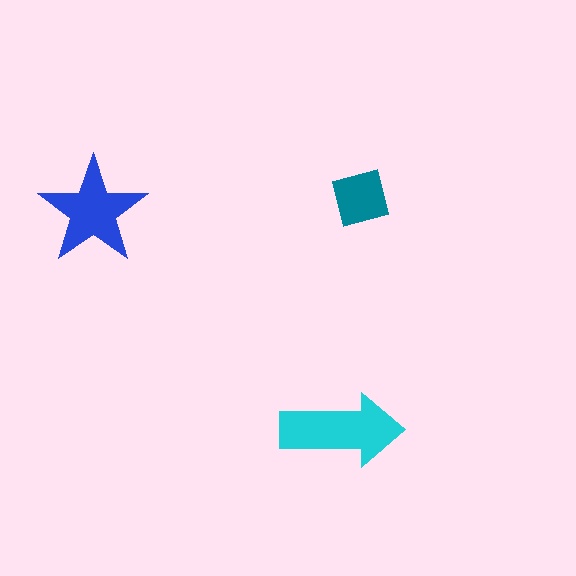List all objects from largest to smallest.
The cyan arrow, the blue star, the teal square.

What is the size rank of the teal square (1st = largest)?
3rd.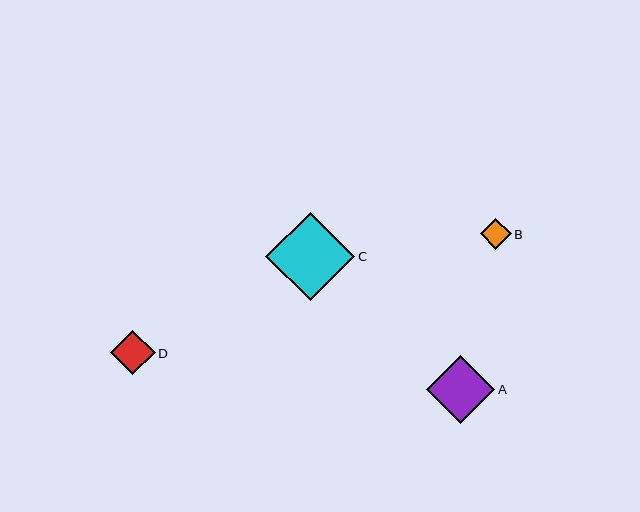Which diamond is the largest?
Diamond C is the largest with a size of approximately 89 pixels.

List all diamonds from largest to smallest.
From largest to smallest: C, A, D, B.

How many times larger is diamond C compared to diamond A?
Diamond C is approximately 1.3 times the size of diamond A.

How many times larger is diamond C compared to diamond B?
Diamond C is approximately 2.9 times the size of diamond B.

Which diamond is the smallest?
Diamond B is the smallest with a size of approximately 31 pixels.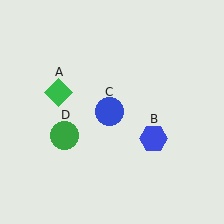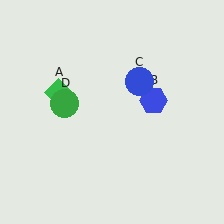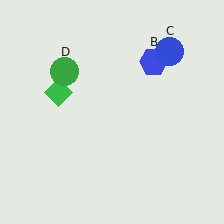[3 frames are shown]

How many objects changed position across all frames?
3 objects changed position: blue hexagon (object B), blue circle (object C), green circle (object D).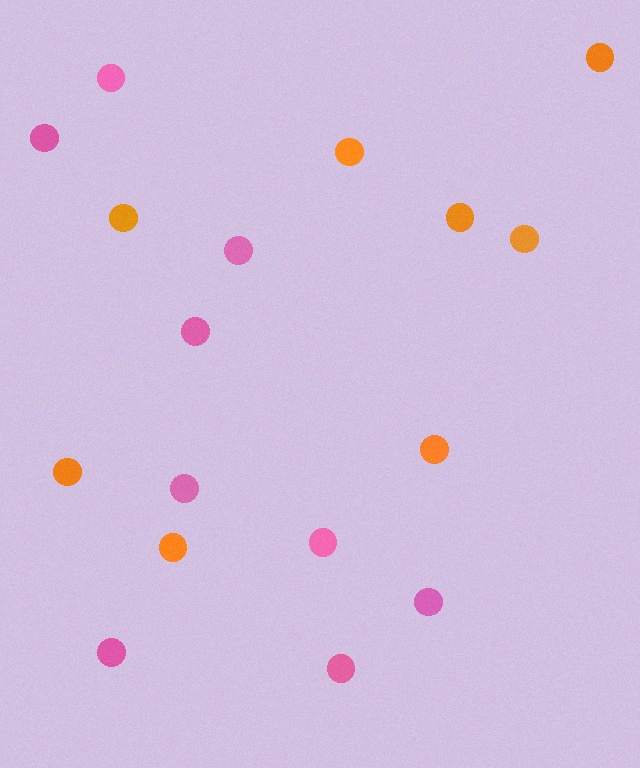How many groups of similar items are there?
There are 2 groups: one group of orange circles (8) and one group of pink circles (9).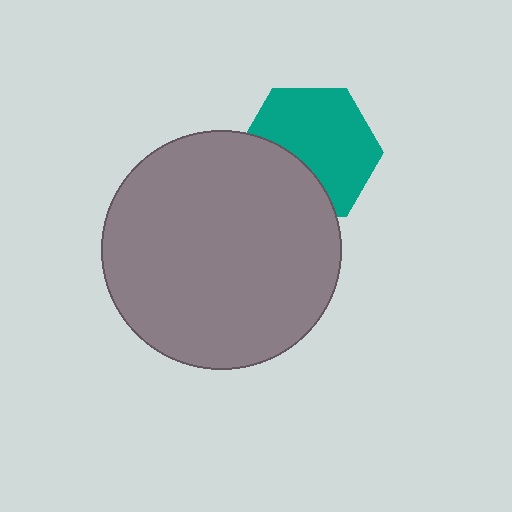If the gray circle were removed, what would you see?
You would see the complete teal hexagon.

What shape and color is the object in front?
The object in front is a gray circle.